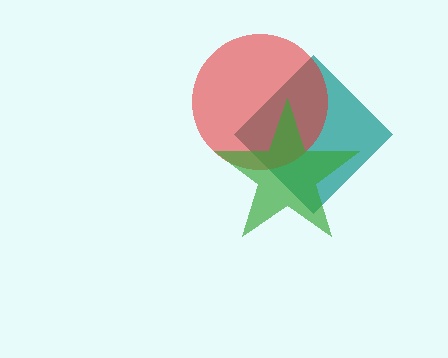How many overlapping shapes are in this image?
There are 3 overlapping shapes in the image.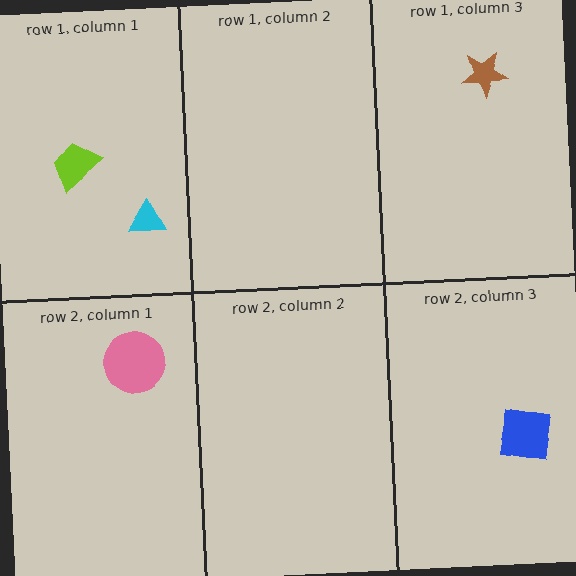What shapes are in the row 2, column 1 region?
The pink circle.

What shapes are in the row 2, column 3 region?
The blue square.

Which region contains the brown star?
The row 1, column 3 region.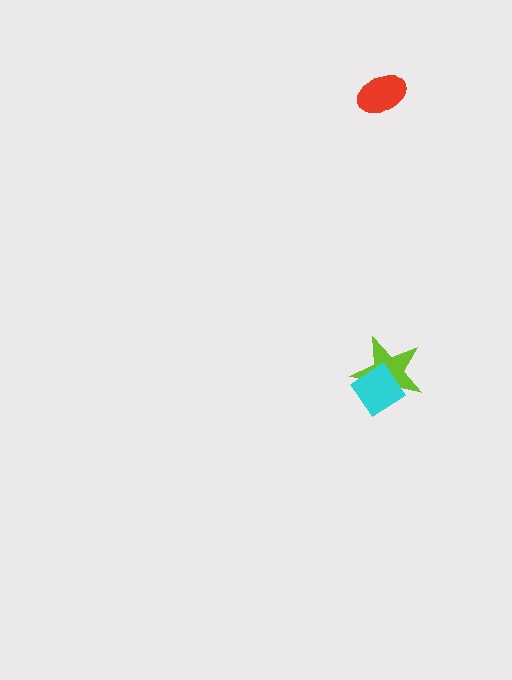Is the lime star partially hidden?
Yes, it is partially covered by another shape.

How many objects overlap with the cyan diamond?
1 object overlaps with the cyan diamond.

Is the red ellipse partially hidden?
No, no other shape covers it.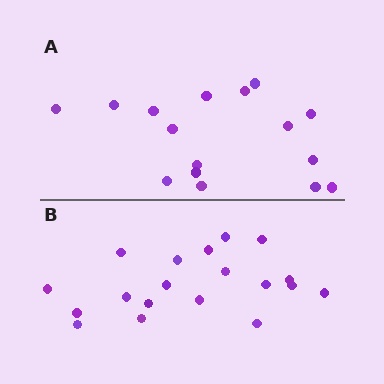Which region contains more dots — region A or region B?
Region B (the bottom region) has more dots.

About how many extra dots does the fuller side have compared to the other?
Region B has just a few more — roughly 2 or 3 more dots than region A.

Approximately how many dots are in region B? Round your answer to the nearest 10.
About 20 dots. (The exact count is 19, which rounds to 20.)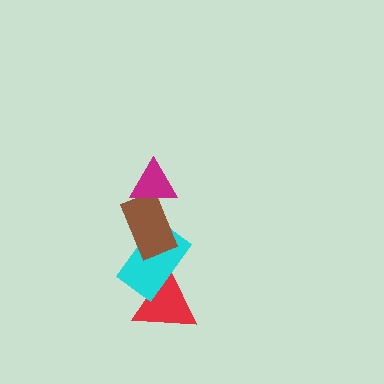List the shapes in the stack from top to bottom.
From top to bottom: the magenta triangle, the brown rectangle, the cyan rectangle, the red triangle.